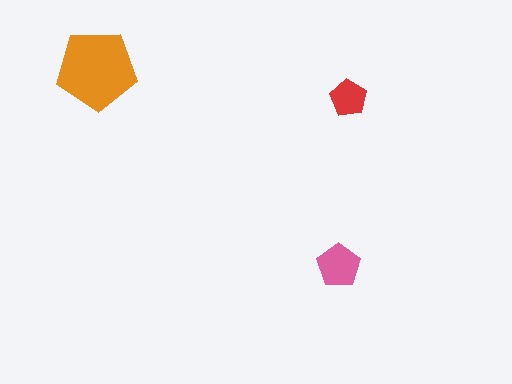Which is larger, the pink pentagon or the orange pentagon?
The orange one.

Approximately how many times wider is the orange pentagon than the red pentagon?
About 2 times wider.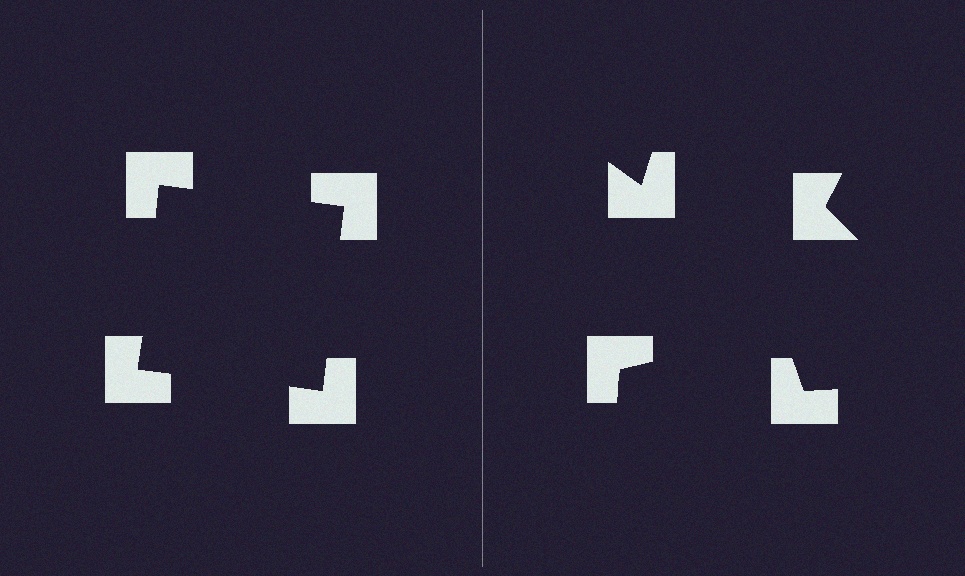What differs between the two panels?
The notched squares are positioned identically on both sides; only the wedge orientations differ. On the left they align to a square; on the right they are misaligned.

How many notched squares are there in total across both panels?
8 — 4 on each side.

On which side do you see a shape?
An illusory square appears on the left side. On the right side the wedge cuts are rotated, so no coherent shape forms.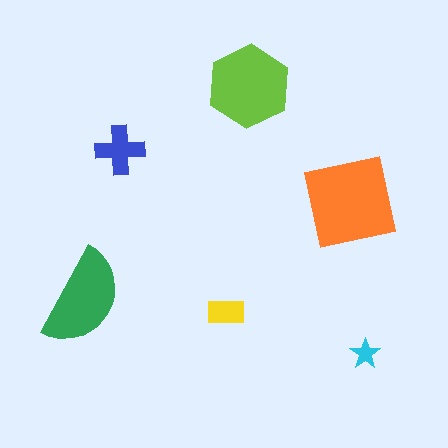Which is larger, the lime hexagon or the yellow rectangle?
The lime hexagon.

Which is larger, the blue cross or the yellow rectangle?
The blue cross.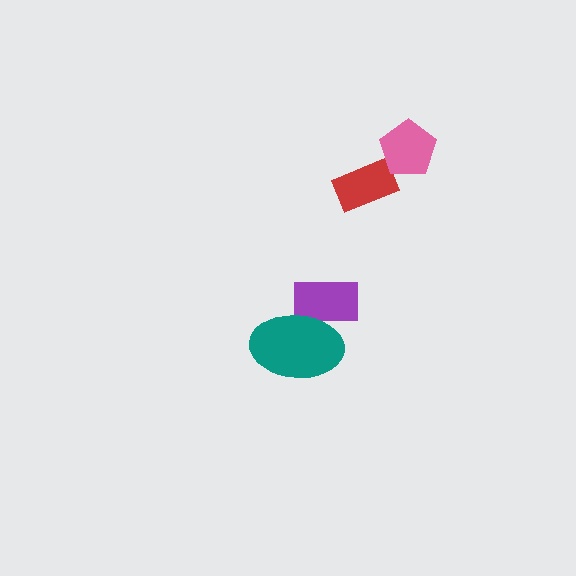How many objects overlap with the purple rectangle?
1 object overlaps with the purple rectangle.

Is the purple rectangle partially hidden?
Yes, it is partially covered by another shape.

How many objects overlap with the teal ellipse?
1 object overlaps with the teal ellipse.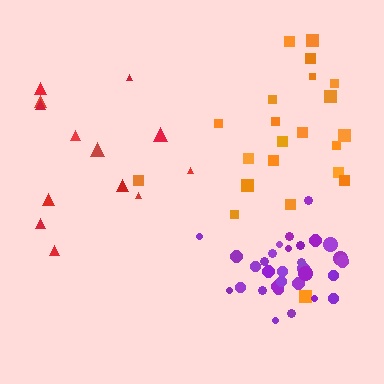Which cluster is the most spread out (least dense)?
Red.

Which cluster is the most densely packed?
Purple.